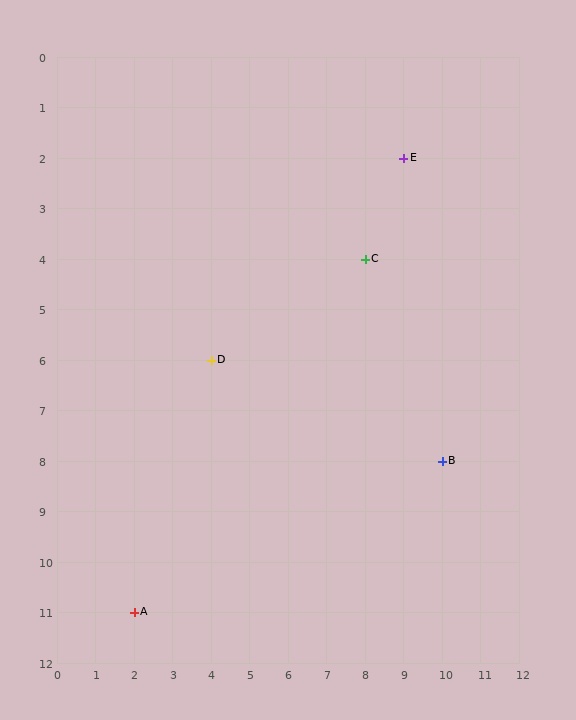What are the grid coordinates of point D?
Point D is at grid coordinates (4, 6).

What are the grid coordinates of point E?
Point E is at grid coordinates (9, 2).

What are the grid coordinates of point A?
Point A is at grid coordinates (2, 11).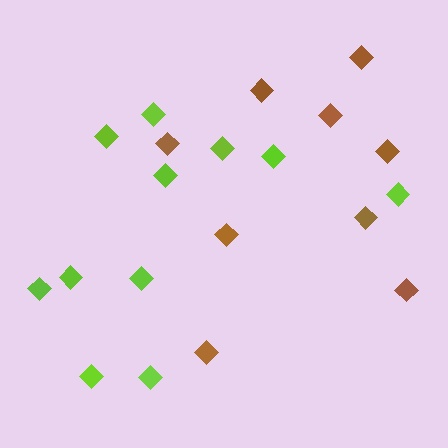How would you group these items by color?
There are 2 groups: one group of brown diamonds (9) and one group of lime diamonds (11).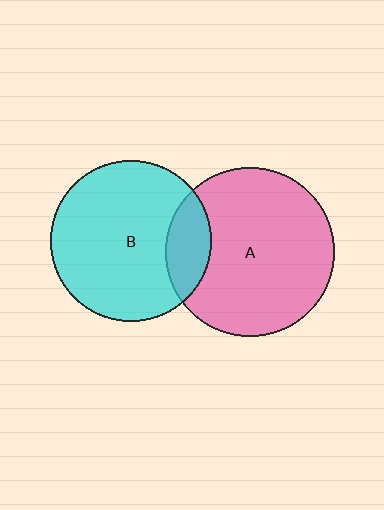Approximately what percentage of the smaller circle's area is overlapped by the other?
Approximately 15%.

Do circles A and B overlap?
Yes.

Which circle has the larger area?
Circle A (pink).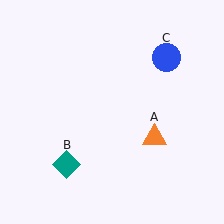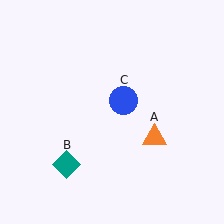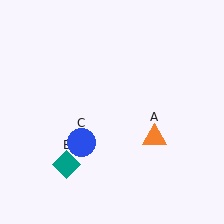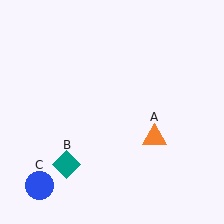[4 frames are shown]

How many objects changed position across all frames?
1 object changed position: blue circle (object C).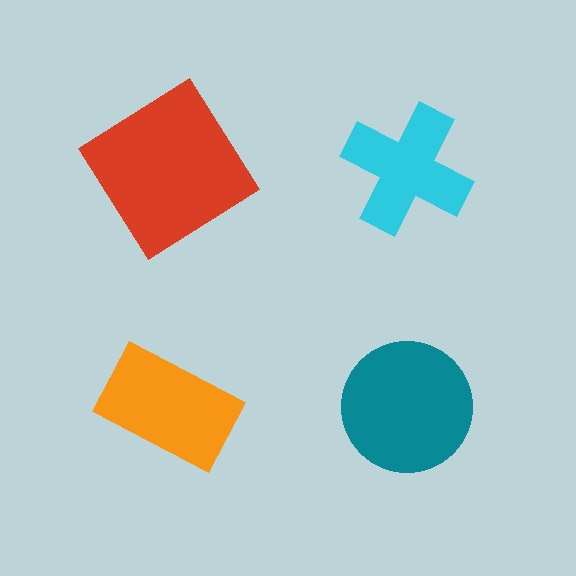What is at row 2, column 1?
An orange rectangle.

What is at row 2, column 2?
A teal circle.